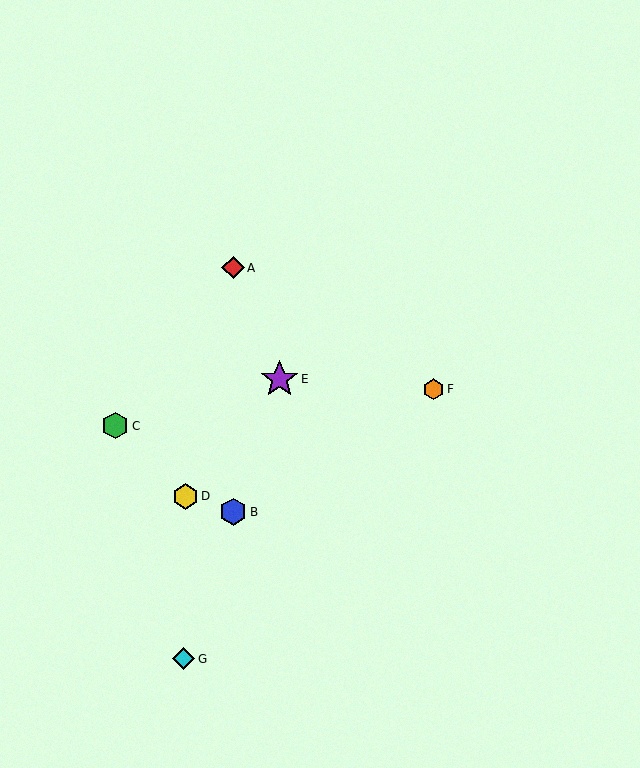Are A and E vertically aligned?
No, A is at x≈233 and E is at x≈279.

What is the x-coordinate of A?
Object A is at x≈233.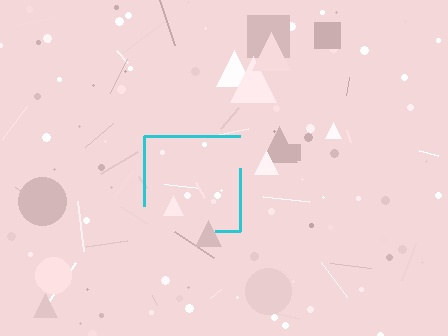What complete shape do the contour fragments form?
The contour fragments form a square.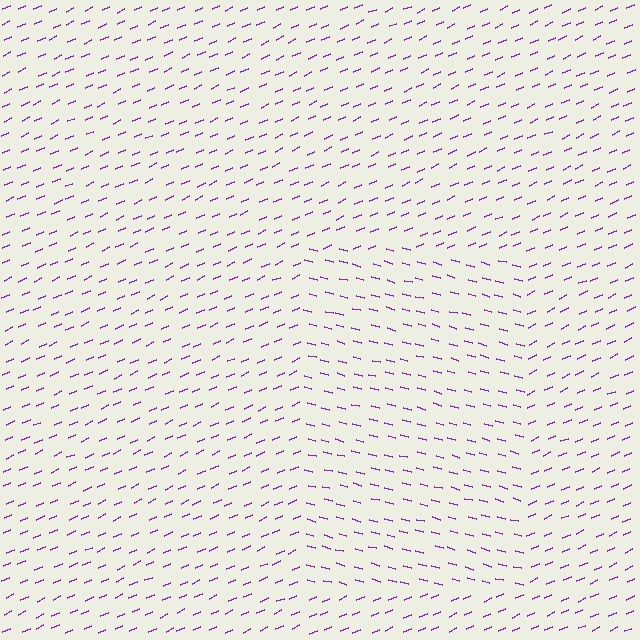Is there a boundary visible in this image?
Yes, there is a texture boundary formed by a change in line orientation.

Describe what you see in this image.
The image is filled with small purple line segments. A rectangle region in the image has lines oriented differently from the surrounding lines, creating a visible texture boundary.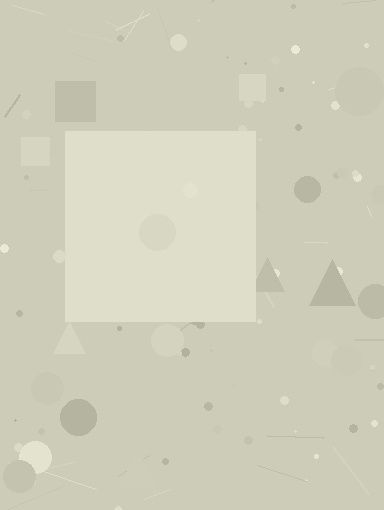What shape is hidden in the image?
A square is hidden in the image.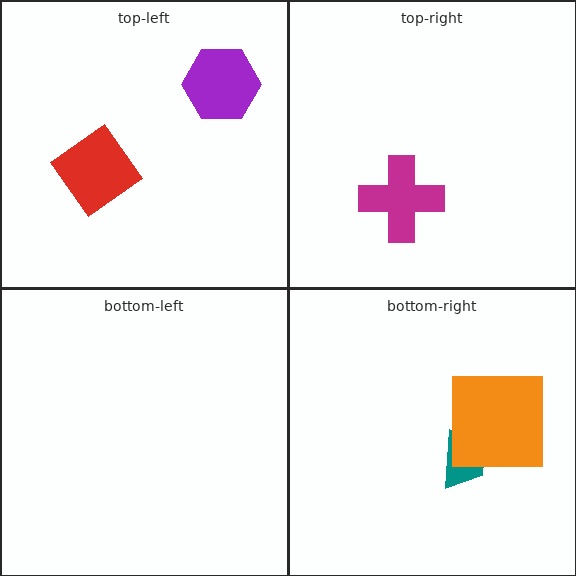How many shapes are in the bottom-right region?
2.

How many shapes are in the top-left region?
2.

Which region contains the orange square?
The bottom-right region.